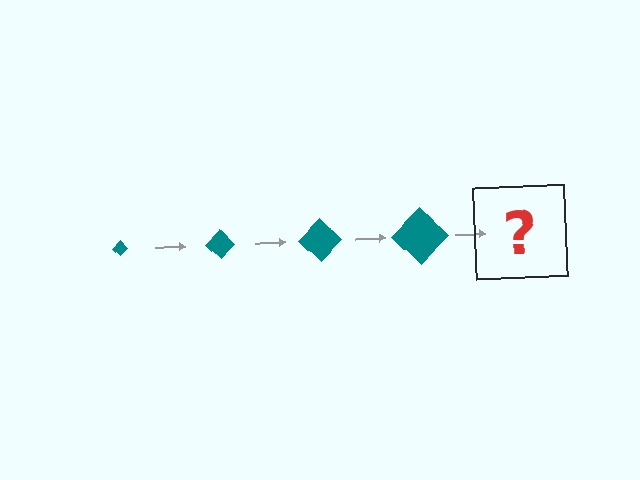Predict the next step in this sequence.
The next step is a teal diamond, larger than the previous one.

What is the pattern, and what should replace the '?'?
The pattern is that the diamond gets progressively larger each step. The '?' should be a teal diamond, larger than the previous one.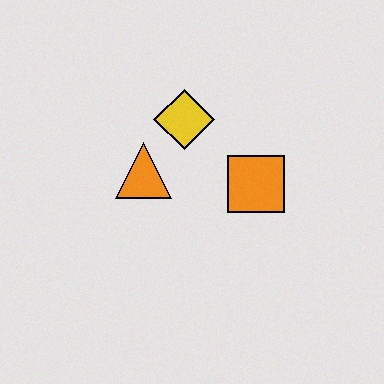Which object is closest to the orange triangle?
The yellow diamond is closest to the orange triangle.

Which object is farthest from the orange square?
The orange triangle is farthest from the orange square.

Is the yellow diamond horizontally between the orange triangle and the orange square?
Yes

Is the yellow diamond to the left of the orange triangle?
No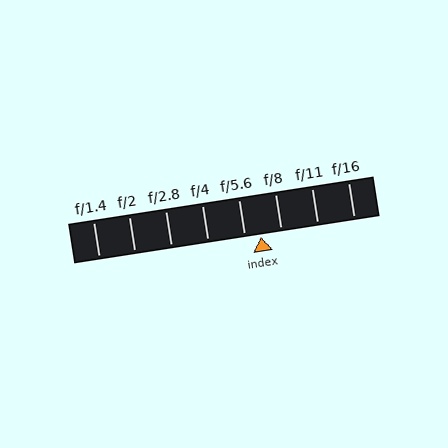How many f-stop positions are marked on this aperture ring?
There are 8 f-stop positions marked.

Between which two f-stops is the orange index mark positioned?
The index mark is between f/5.6 and f/8.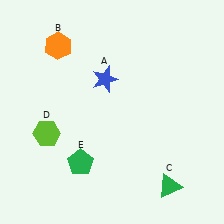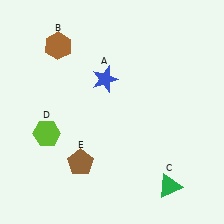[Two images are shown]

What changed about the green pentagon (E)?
In Image 1, E is green. In Image 2, it changed to brown.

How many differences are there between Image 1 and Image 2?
There are 2 differences between the two images.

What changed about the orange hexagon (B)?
In Image 1, B is orange. In Image 2, it changed to brown.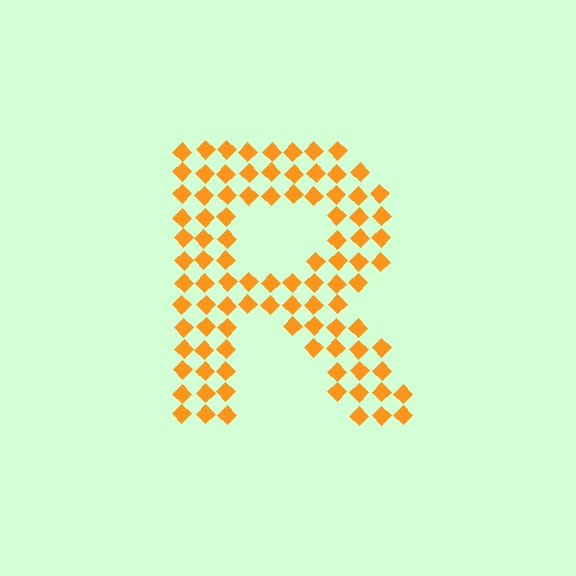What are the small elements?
The small elements are diamonds.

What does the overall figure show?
The overall figure shows the letter R.